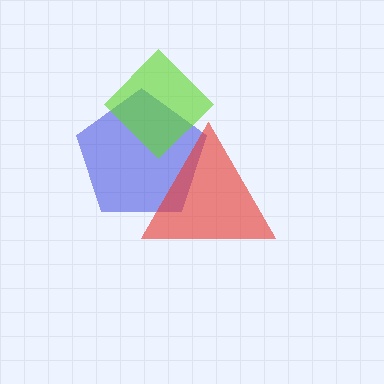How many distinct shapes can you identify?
There are 3 distinct shapes: a blue pentagon, a lime diamond, a red triangle.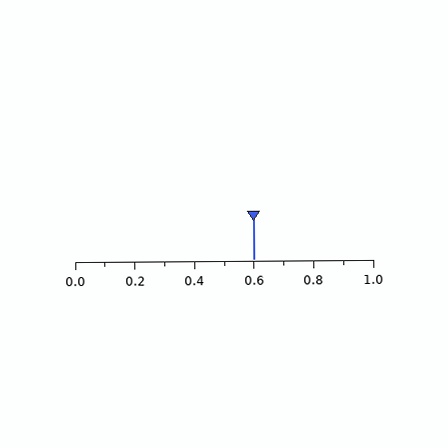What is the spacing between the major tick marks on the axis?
The major ticks are spaced 0.2 apart.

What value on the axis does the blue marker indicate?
The marker indicates approximately 0.6.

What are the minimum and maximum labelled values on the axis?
The axis runs from 0.0 to 1.0.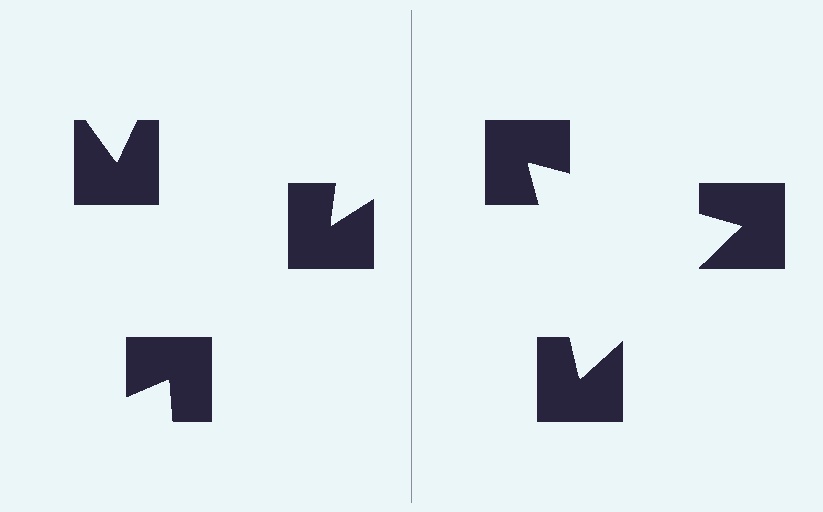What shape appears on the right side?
An illusory triangle.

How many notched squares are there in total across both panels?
6 — 3 on each side.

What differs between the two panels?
The notched squares are positioned identically on both sides; only the wedge orientations differ. On the right they align to a triangle; on the left they are misaligned.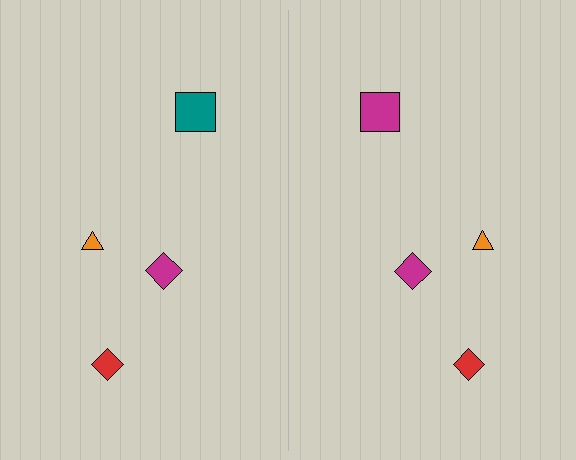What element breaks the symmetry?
The magenta square on the right side breaks the symmetry — its mirror counterpart is teal.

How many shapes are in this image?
There are 8 shapes in this image.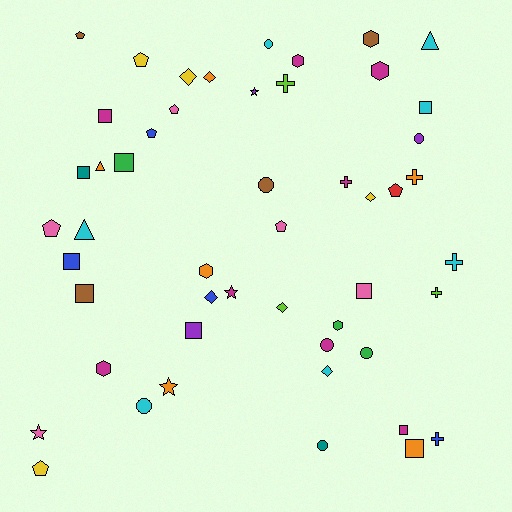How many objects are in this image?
There are 50 objects.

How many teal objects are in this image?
There are 2 teal objects.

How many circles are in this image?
There are 7 circles.